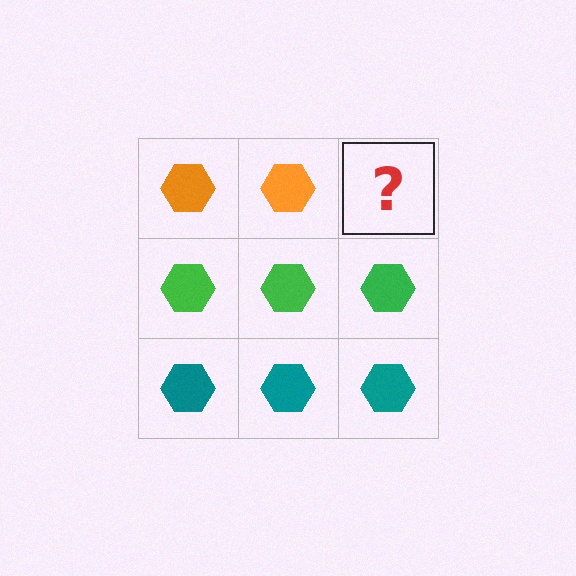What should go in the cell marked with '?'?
The missing cell should contain an orange hexagon.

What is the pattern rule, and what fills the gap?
The rule is that each row has a consistent color. The gap should be filled with an orange hexagon.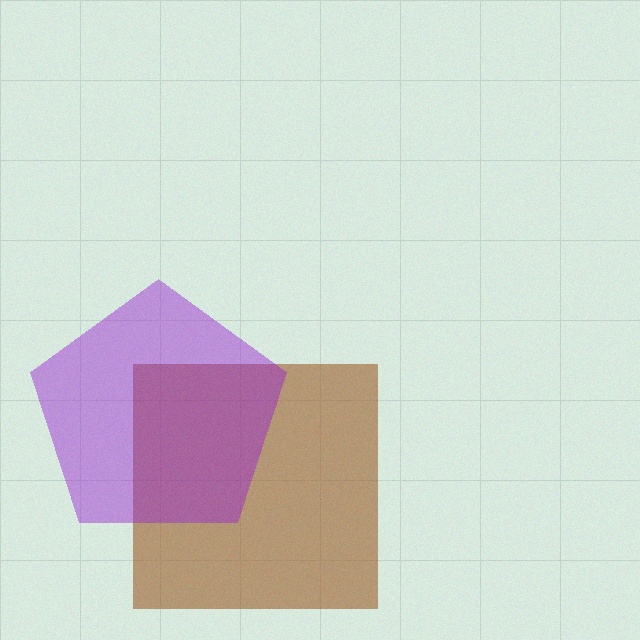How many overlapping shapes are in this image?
There are 2 overlapping shapes in the image.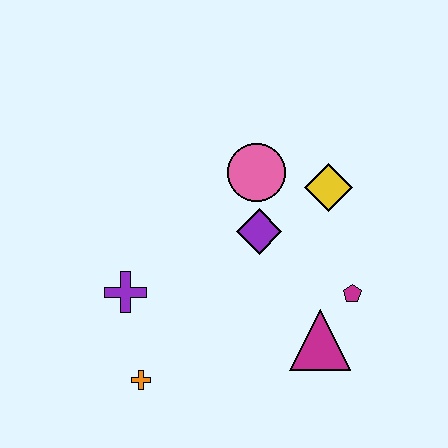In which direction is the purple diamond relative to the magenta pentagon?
The purple diamond is to the left of the magenta pentagon.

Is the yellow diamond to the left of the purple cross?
No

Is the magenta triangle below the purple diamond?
Yes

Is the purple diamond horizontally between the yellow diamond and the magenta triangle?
No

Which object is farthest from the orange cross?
The yellow diamond is farthest from the orange cross.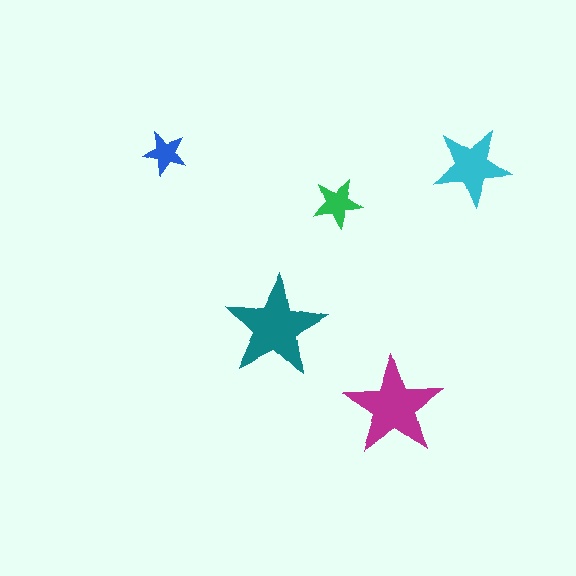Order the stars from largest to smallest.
the teal one, the magenta one, the cyan one, the green one, the blue one.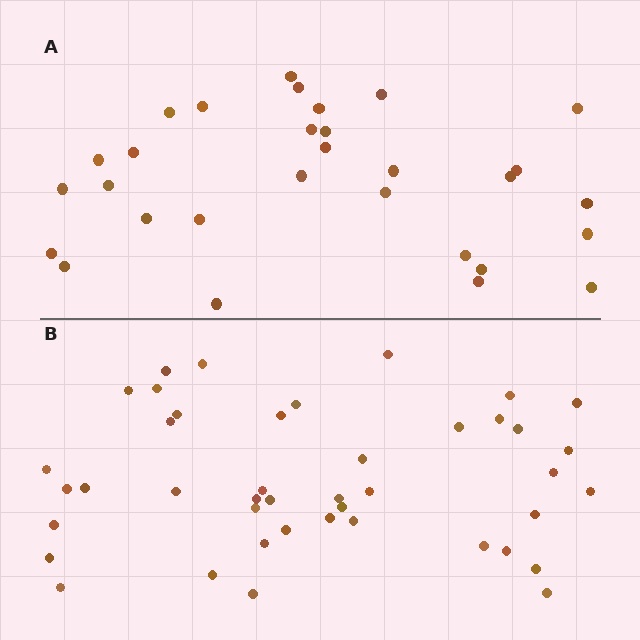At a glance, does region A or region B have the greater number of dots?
Region B (the bottom region) has more dots.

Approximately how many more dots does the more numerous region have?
Region B has approximately 15 more dots than region A.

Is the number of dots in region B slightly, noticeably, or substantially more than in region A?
Region B has noticeably more, but not dramatically so. The ratio is roughly 1.4 to 1.